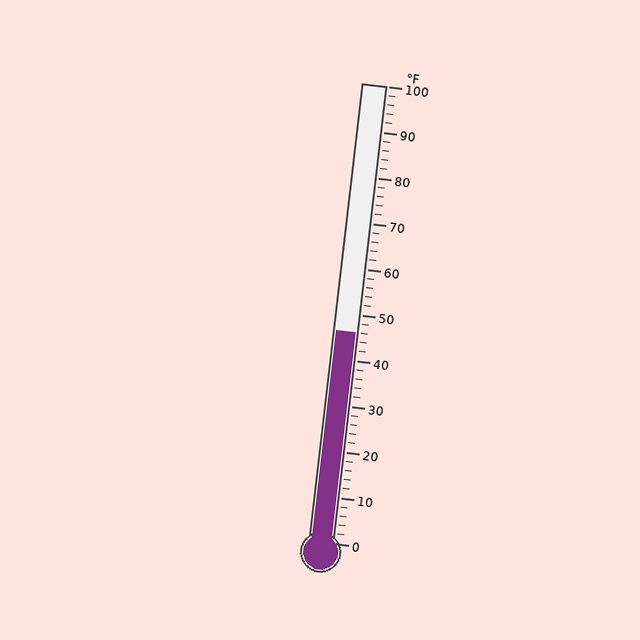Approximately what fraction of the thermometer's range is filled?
The thermometer is filled to approximately 45% of its range.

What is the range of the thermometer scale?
The thermometer scale ranges from 0°F to 100°F.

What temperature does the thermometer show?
The thermometer shows approximately 46°F.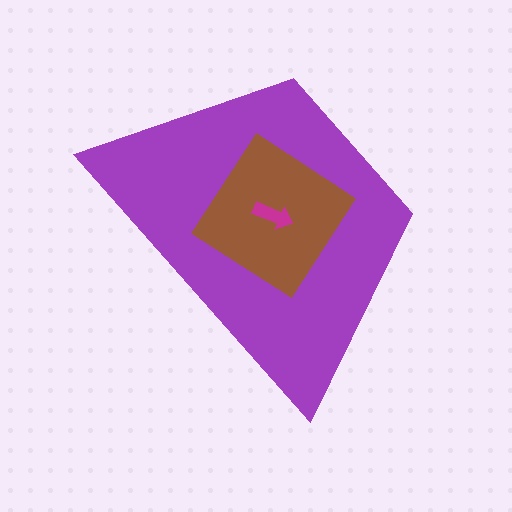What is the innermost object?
The magenta arrow.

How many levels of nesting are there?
3.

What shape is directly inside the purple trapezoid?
The brown diamond.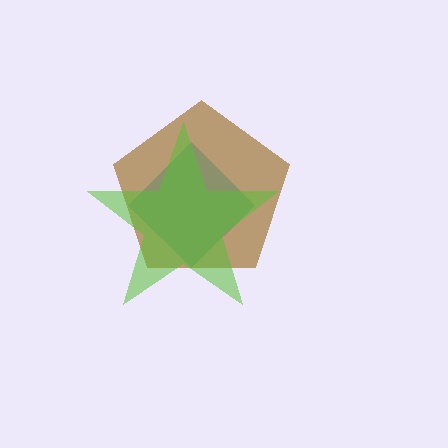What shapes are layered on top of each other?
The layered shapes are: a cyan diamond, a brown pentagon, a lime star.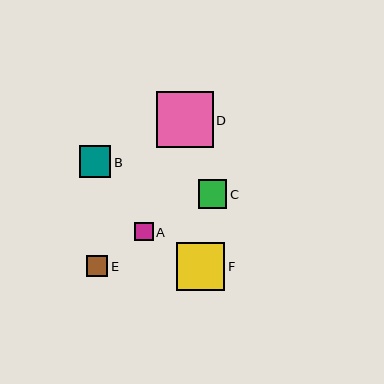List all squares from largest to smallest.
From largest to smallest: D, F, B, C, E, A.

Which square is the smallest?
Square A is the smallest with a size of approximately 18 pixels.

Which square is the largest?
Square D is the largest with a size of approximately 57 pixels.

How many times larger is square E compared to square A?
Square E is approximately 1.1 times the size of square A.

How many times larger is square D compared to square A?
Square D is approximately 3.1 times the size of square A.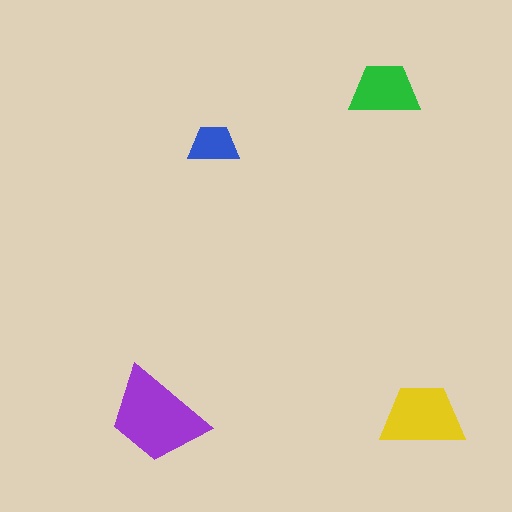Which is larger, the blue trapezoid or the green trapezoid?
The green one.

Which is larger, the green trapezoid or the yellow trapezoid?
The yellow one.